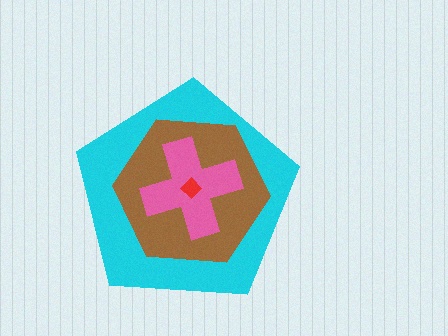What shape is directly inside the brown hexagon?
The pink cross.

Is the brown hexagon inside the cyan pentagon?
Yes.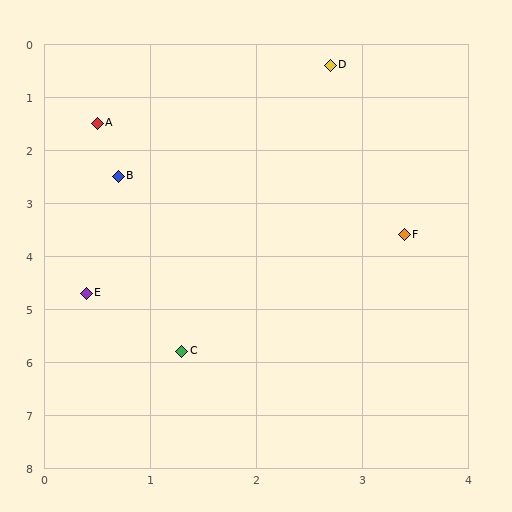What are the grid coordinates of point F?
Point F is at approximately (3.4, 3.6).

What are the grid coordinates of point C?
Point C is at approximately (1.3, 5.8).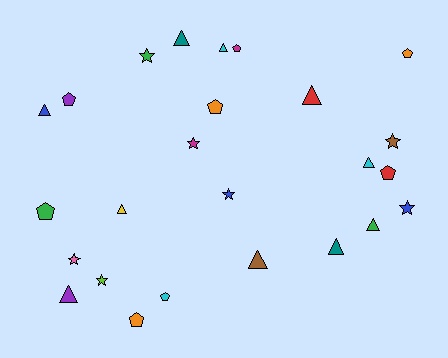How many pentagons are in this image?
There are 8 pentagons.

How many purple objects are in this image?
There are 2 purple objects.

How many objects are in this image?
There are 25 objects.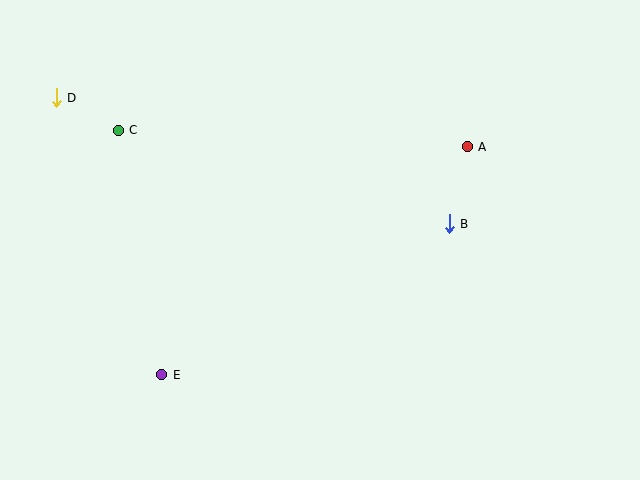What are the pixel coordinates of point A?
Point A is at (467, 147).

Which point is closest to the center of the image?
Point B at (449, 224) is closest to the center.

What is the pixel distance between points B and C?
The distance between B and C is 344 pixels.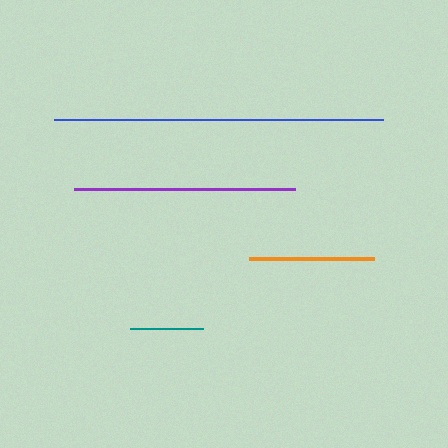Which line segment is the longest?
The blue line is the longest at approximately 329 pixels.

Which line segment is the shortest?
The teal line is the shortest at approximately 73 pixels.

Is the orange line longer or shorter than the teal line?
The orange line is longer than the teal line.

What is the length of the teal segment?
The teal segment is approximately 73 pixels long.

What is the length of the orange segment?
The orange segment is approximately 125 pixels long.